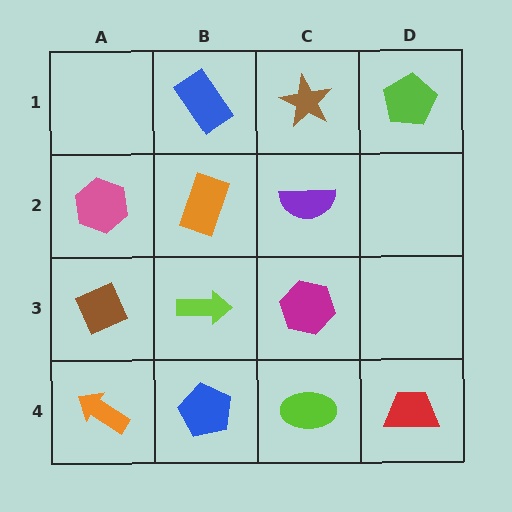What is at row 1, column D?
A lime pentagon.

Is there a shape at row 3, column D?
No, that cell is empty.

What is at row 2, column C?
A purple semicircle.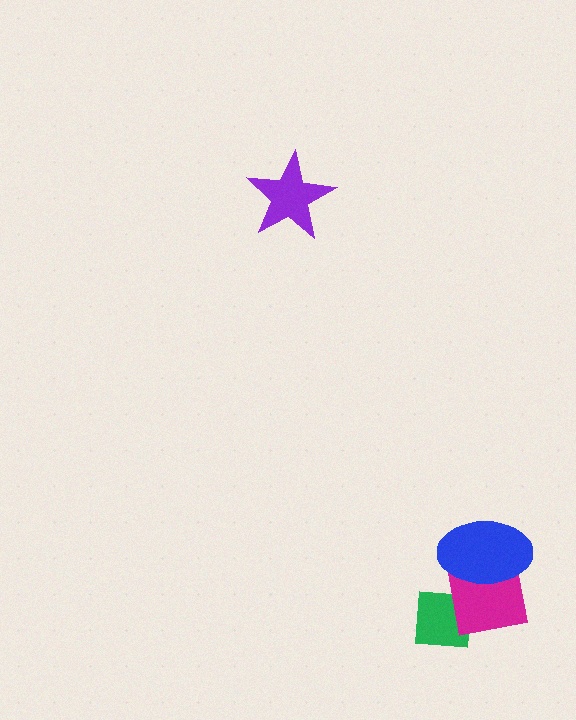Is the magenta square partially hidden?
Yes, it is partially covered by another shape.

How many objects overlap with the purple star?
0 objects overlap with the purple star.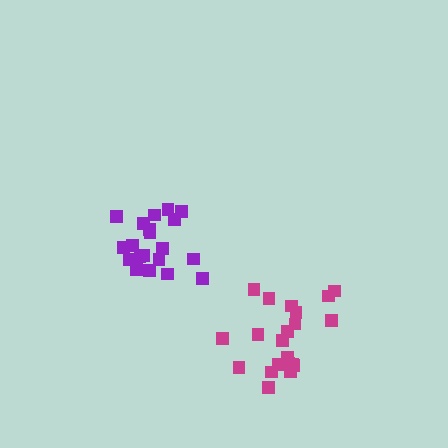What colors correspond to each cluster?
The clusters are colored: purple, magenta.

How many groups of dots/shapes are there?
There are 2 groups.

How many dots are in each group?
Group 1: 20 dots, Group 2: 21 dots (41 total).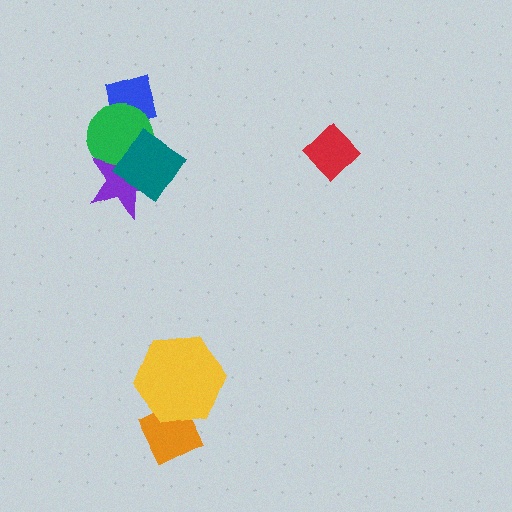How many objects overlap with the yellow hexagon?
1 object overlaps with the yellow hexagon.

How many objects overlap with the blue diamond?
1 object overlaps with the blue diamond.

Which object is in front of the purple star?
The teal diamond is in front of the purple star.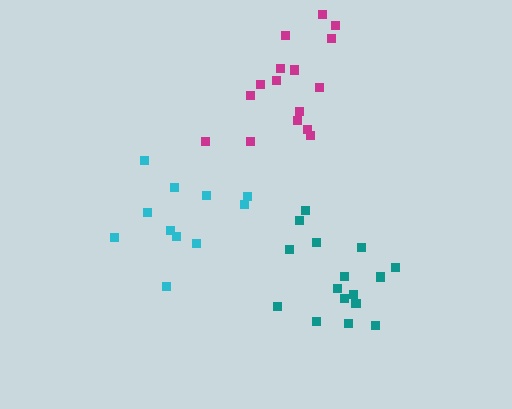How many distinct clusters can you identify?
There are 3 distinct clusters.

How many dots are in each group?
Group 1: 11 dots, Group 2: 16 dots, Group 3: 16 dots (43 total).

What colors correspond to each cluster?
The clusters are colored: cyan, magenta, teal.